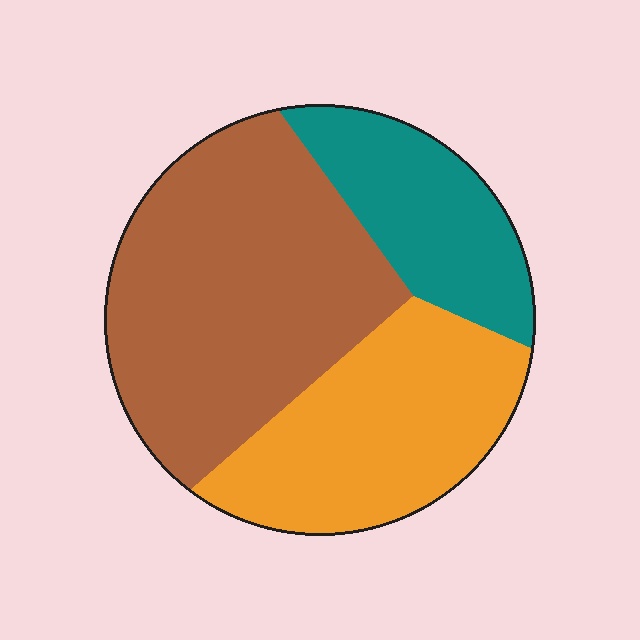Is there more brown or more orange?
Brown.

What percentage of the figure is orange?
Orange covers around 30% of the figure.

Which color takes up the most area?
Brown, at roughly 50%.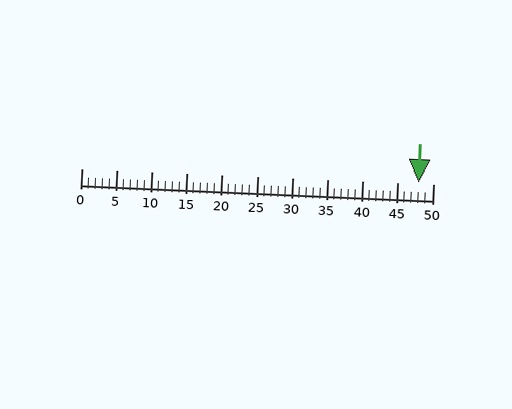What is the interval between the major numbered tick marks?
The major tick marks are spaced 5 units apart.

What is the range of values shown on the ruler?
The ruler shows values from 0 to 50.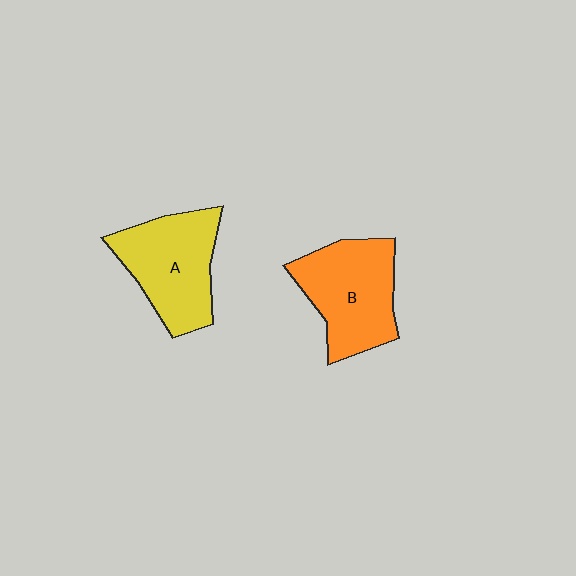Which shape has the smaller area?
Shape A (yellow).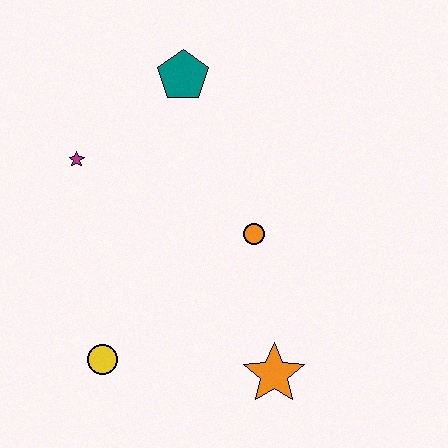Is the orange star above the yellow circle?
No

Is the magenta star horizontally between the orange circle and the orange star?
No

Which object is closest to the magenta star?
The teal pentagon is closest to the magenta star.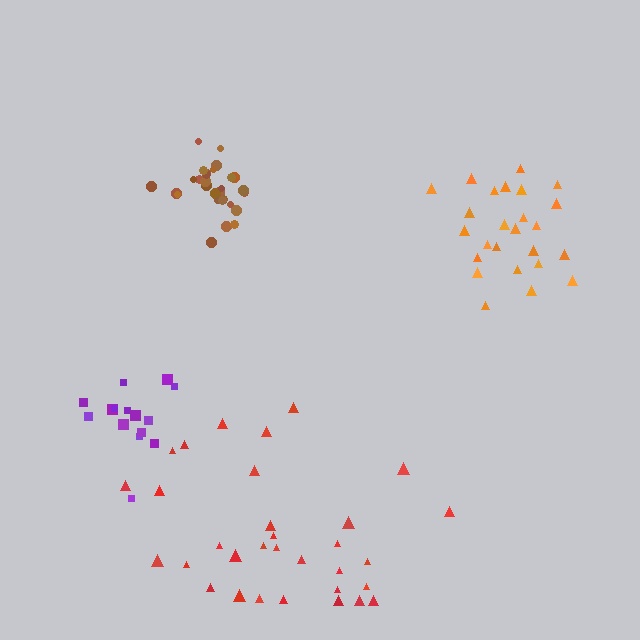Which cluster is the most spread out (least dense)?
Red.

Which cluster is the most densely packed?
Brown.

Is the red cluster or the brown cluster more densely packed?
Brown.